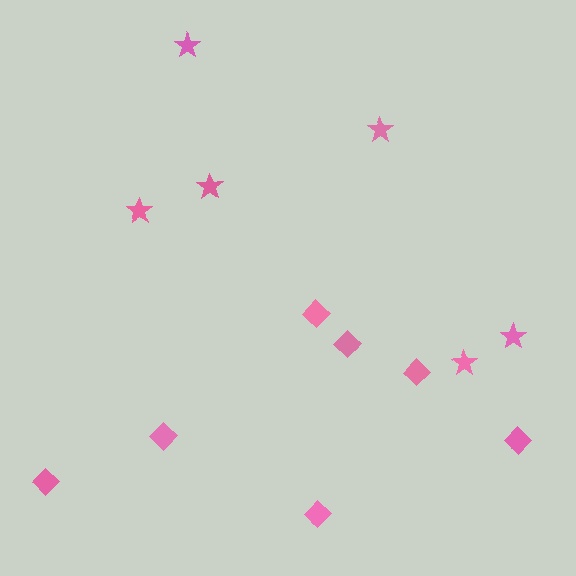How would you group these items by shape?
There are 2 groups: one group of stars (6) and one group of diamonds (7).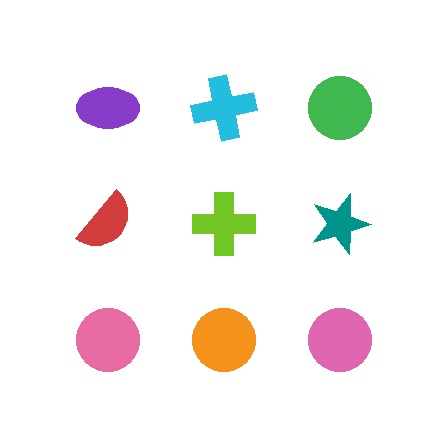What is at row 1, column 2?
A cyan cross.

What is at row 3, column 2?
An orange circle.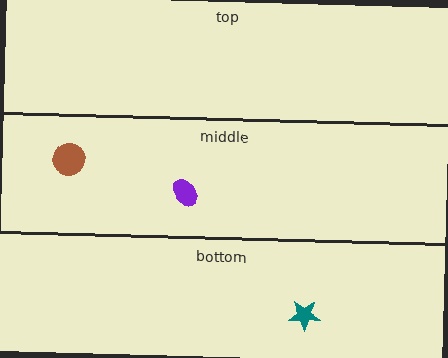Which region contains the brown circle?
The middle region.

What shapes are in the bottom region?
The teal star.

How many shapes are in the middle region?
2.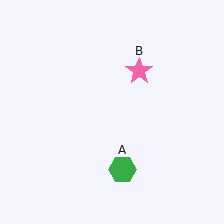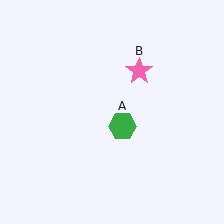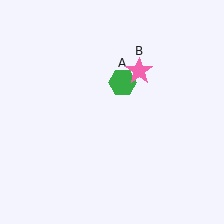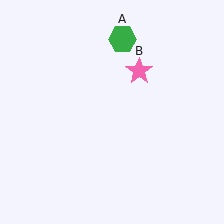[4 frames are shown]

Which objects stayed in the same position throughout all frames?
Pink star (object B) remained stationary.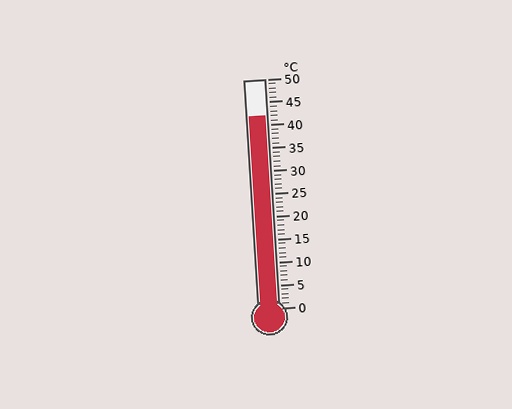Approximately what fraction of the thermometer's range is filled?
The thermometer is filled to approximately 85% of its range.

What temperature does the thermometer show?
The thermometer shows approximately 42°C.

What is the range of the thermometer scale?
The thermometer scale ranges from 0°C to 50°C.